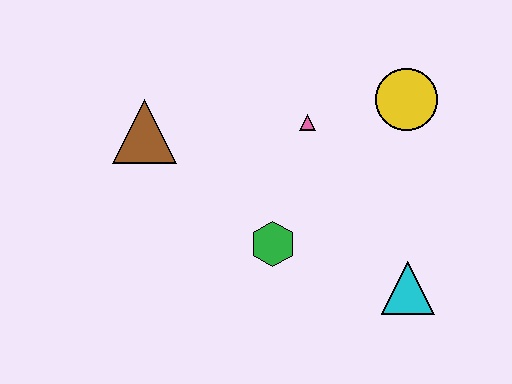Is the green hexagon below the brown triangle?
Yes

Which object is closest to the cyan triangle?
The green hexagon is closest to the cyan triangle.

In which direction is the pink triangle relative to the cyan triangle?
The pink triangle is above the cyan triangle.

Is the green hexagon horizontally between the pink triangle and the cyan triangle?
No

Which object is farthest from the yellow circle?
The brown triangle is farthest from the yellow circle.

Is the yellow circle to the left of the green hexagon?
No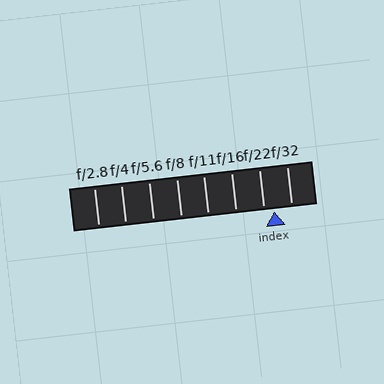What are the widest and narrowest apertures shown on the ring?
The widest aperture shown is f/2.8 and the narrowest is f/32.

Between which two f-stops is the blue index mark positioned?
The index mark is between f/22 and f/32.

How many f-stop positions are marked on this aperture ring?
There are 8 f-stop positions marked.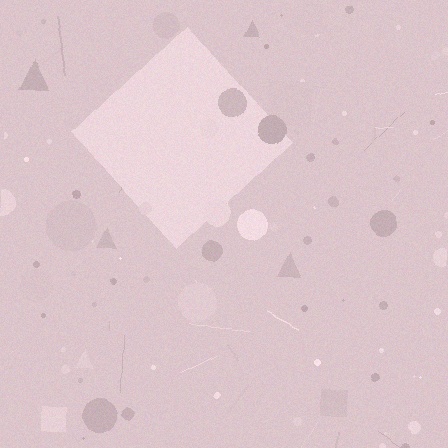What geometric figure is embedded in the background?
A diamond is embedded in the background.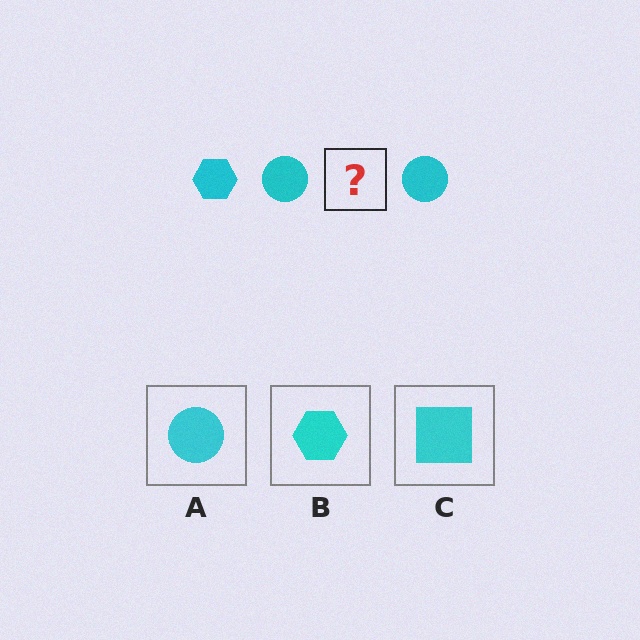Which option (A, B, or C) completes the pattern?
B.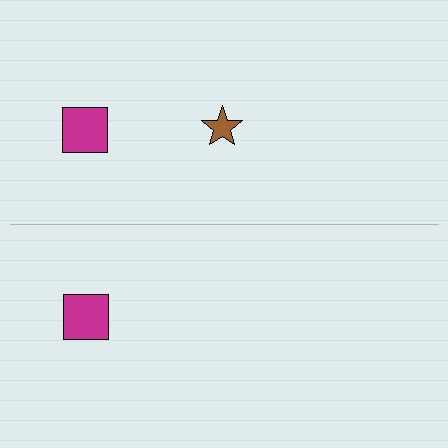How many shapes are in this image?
There are 3 shapes in this image.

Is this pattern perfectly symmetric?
No, the pattern is not perfectly symmetric. A brown star is missing from the bottom side.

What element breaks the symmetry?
A brown star is missing from the bottom side.